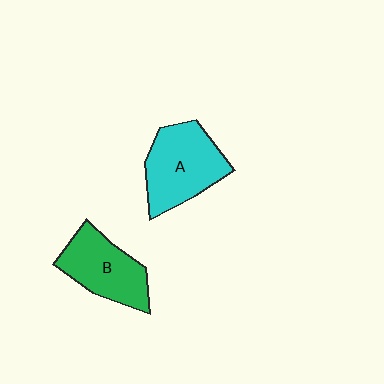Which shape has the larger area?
Shape A (cyan).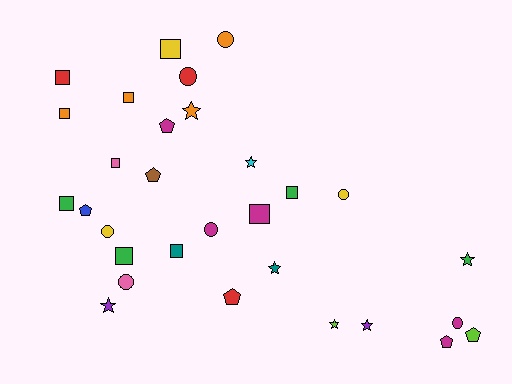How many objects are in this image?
There are 30 objects.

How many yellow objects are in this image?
There are 3 yellow objects.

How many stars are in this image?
There are 7 stars.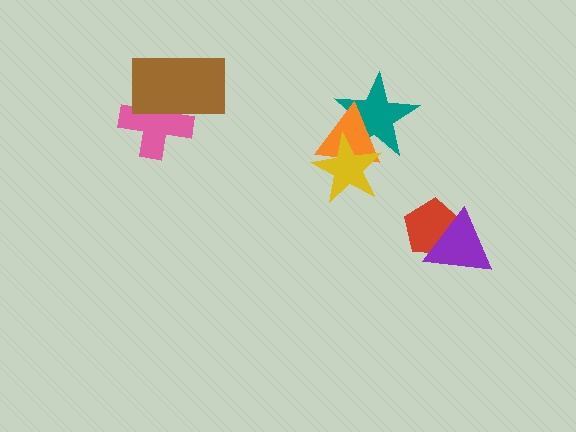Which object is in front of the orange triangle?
The yellow star is in front of the orange triangle.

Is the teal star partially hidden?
Yes, it is partially covered by another shape.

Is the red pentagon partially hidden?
Yes, it is partially covered by another shape.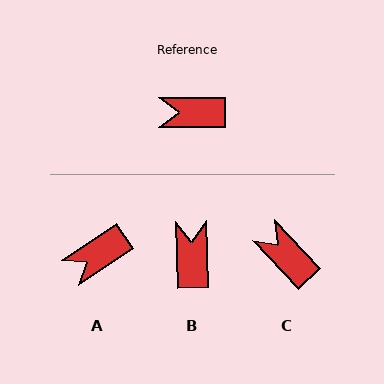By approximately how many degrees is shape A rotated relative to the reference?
Approximately 35 degrees counter-clockwise.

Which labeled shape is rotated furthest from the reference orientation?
B, about 88 degrees away.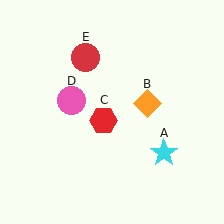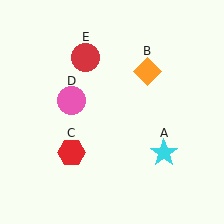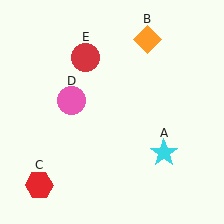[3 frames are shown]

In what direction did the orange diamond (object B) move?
The orange diamond (object B) moved up.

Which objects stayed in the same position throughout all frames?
Cyan star (object A) and pink circle (object D) and red circle (object E) remained stationary.